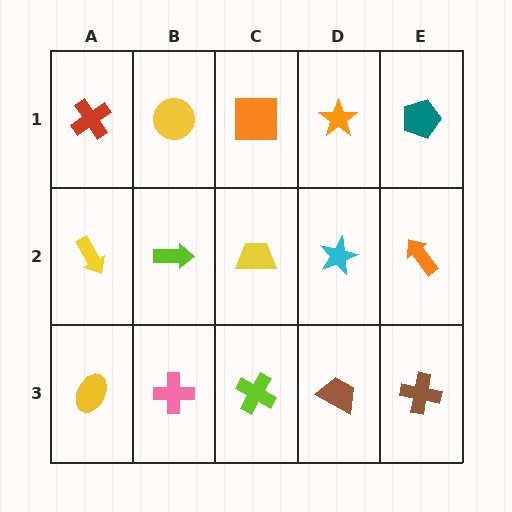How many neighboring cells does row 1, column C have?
3.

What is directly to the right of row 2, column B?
A yellow trapezoid.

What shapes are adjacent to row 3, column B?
A lime arrow (row 2, column B), a yellow ellipse (row 3, column A), a lime cross (row 3, column C).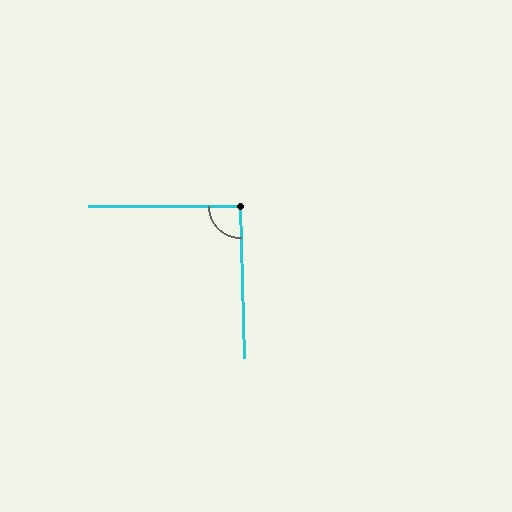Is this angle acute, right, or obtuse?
It is approximately a right angle.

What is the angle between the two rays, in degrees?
Approximately 92 degrees.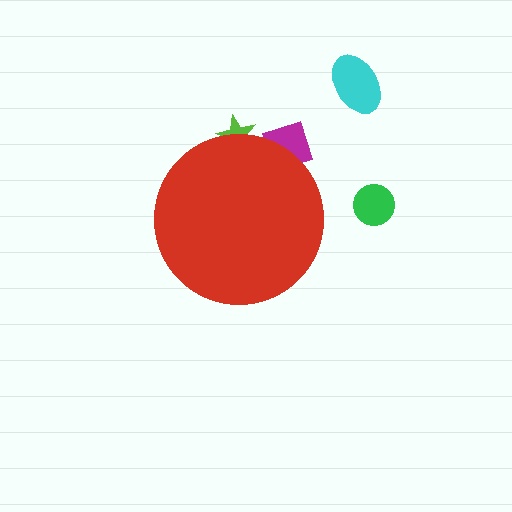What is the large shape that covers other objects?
A red circle.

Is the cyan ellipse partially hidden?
No, the cyan ellipse is fully visible.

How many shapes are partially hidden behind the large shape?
2 shapes are partially hidden.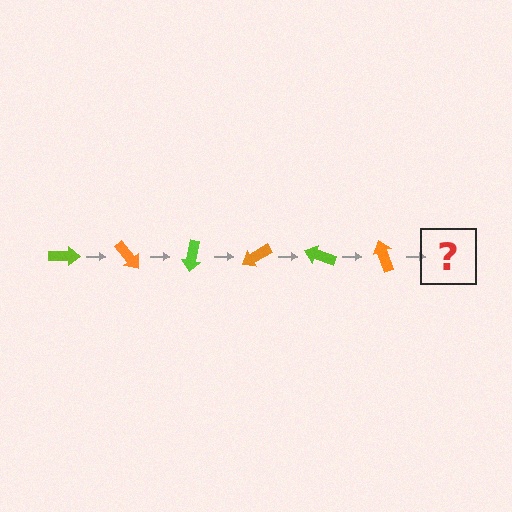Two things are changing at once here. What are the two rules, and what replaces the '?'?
The two rules are that it rotates 50 degrees each step and the color cycles through lime and orange. The '?' should be a lime arrow, rotated 300 degrees from the start.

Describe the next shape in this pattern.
It should be a lime arrow, rotated 300 degrees from the start.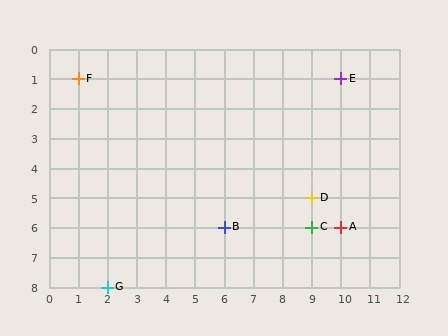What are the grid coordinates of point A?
Point A is at grid coordinates (10, 6).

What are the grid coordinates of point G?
Point G is at grid coordinates (2, 8).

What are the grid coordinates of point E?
Point E is at grid coordinates (10, 1).